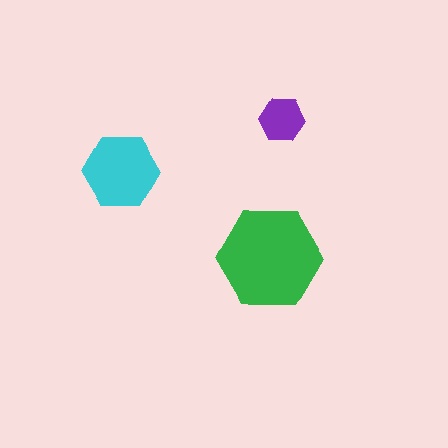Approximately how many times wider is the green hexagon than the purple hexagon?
About 2.5 times wider.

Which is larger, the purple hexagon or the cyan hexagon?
The cyan one.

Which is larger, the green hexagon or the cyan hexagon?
The green one.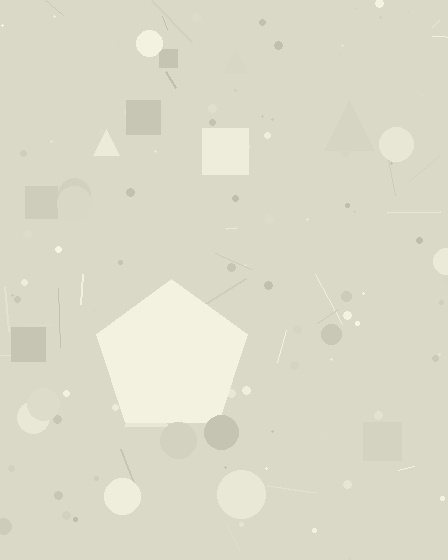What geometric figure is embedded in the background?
A pentagon is embedded in the background.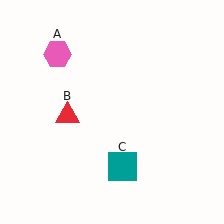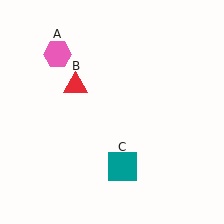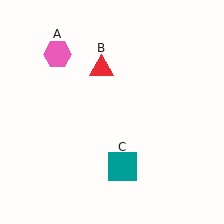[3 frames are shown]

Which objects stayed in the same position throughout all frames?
Pink hexagon (object A) and teal square (object C) remained stationary.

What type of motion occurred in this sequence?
The red triangle (object B) rotated clockwise around the center of the scene.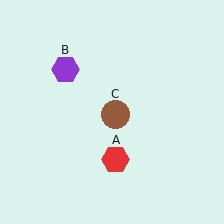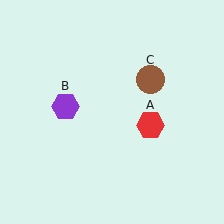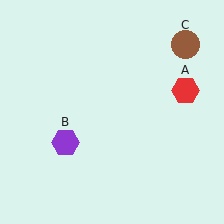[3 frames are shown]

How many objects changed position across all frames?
3 objects changed position: red hexagon (object A), purple hexagon (object B), brown circle (object C).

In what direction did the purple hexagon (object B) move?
The purple hexagon (object B) moved down.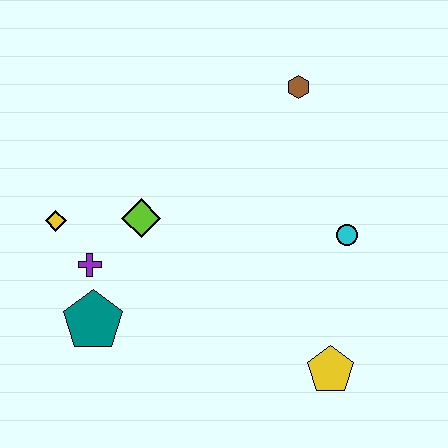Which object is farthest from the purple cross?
The brown hexagon is farthest from the purple cross.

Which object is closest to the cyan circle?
The yellow pentagon is closest to the cyan circle.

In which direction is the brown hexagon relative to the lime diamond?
The brown hexagon is to the right of the lime diamond.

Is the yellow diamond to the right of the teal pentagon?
No